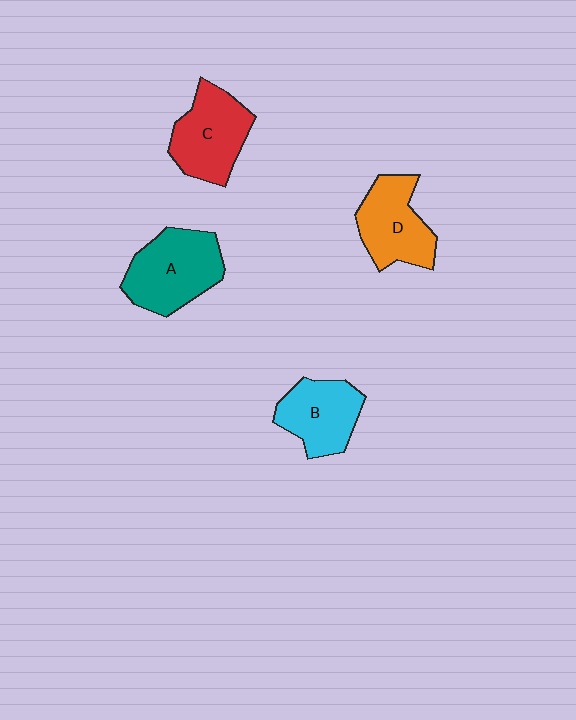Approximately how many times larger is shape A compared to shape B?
Approximately 1.2 times.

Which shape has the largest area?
Shape A (teal).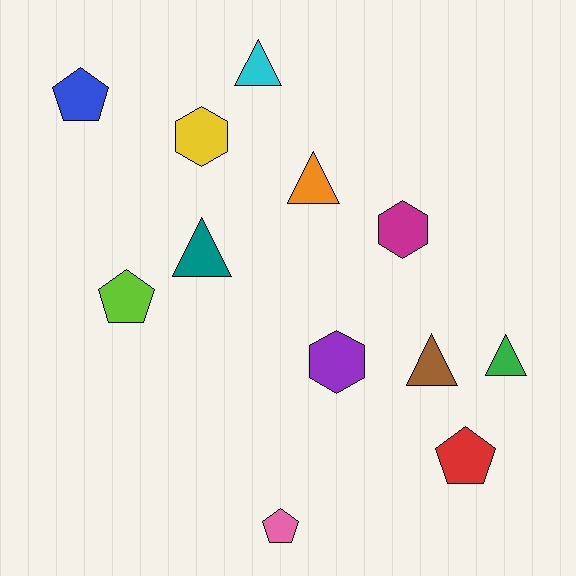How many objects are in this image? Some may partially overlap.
There are 12 objects.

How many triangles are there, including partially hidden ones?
There are 5 triangles.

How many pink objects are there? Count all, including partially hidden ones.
There is 1 pink object.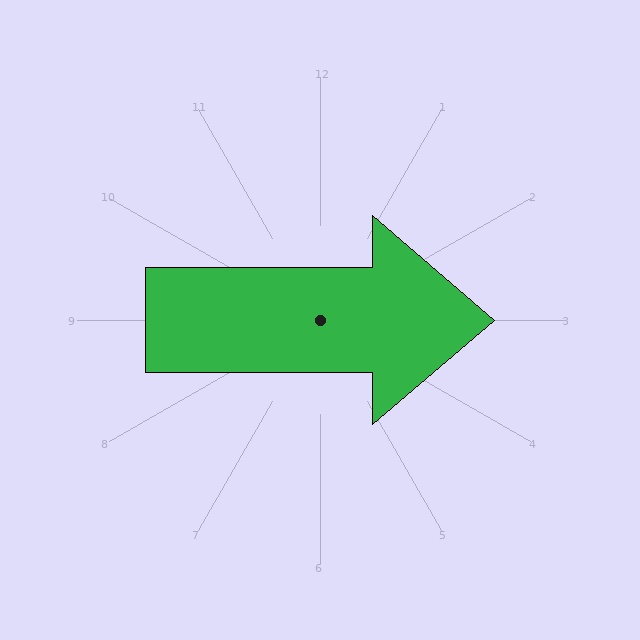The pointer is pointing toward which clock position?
Roughly 3 o'clock.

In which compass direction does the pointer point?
East.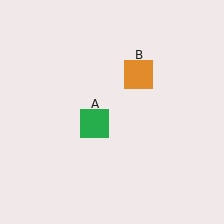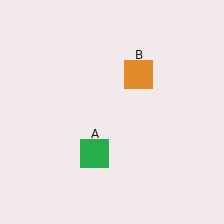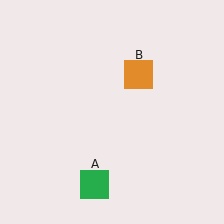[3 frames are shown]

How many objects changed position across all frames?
1 object changed position: green square (object A).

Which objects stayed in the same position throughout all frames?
Orange square (object B) remained stationary.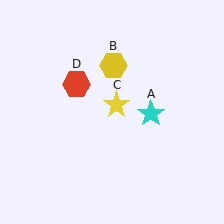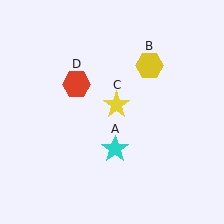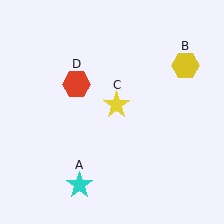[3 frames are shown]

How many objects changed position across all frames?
2 objects changed position: cyan star (object A), yellow hexagon (object B).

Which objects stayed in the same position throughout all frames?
Yellow star (object C) and red hexagon (object D) remained stationary.